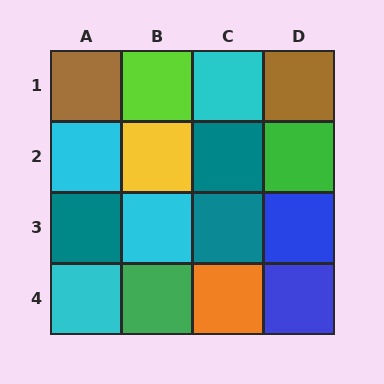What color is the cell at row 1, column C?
Cyan.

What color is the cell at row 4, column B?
Green.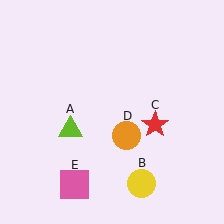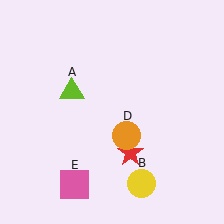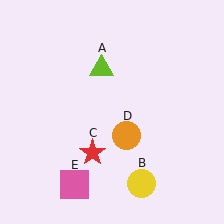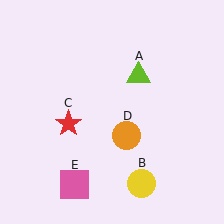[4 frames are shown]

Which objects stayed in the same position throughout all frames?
Yellow circle (object B) and orange circle (object D) and pink square (object E) remained stationary.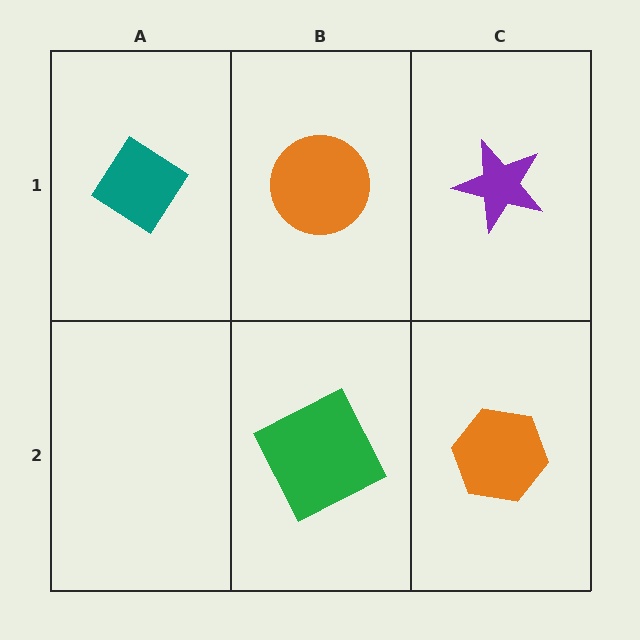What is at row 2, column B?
A green square.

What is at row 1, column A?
A teal diamond.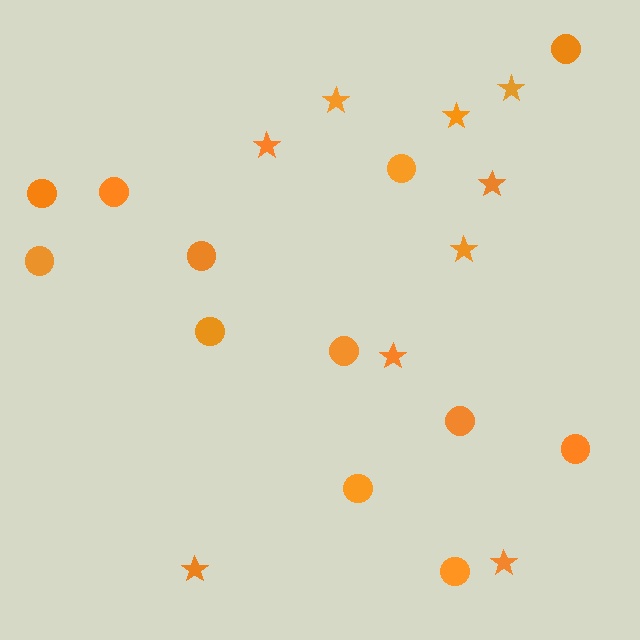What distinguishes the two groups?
There are 2 groups: one group of stars (9) and one group of circles (12).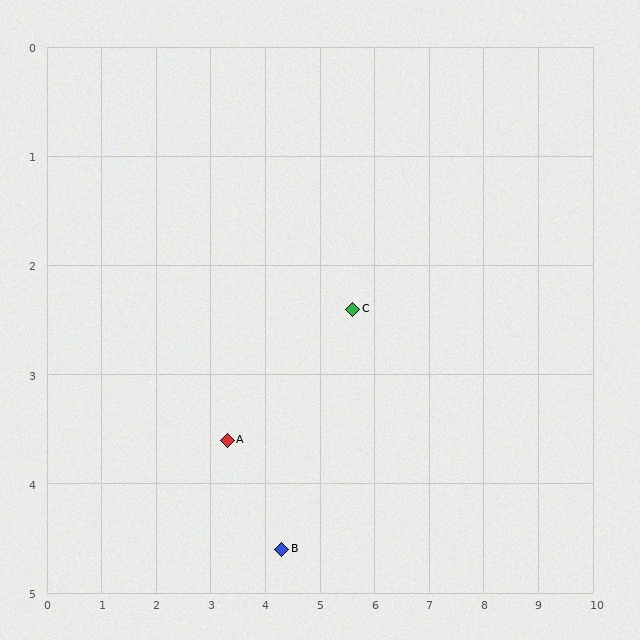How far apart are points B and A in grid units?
Points B and A are about 1.4 grid units apart.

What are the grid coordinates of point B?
Point B is at approximately (4.3, 4.6).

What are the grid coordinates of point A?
Point A is at approximately (3.3, 3.6).